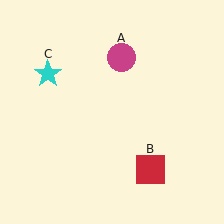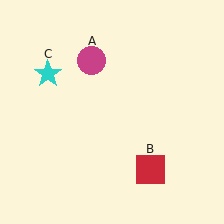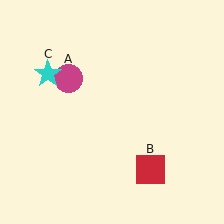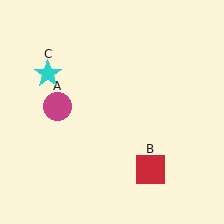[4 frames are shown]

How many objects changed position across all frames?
1 object changed position: magenta circle (object A).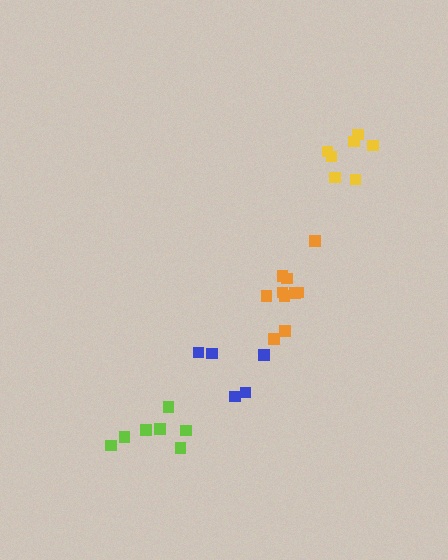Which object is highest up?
The yellow cluster is topmost.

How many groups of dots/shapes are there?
There are 4 groups.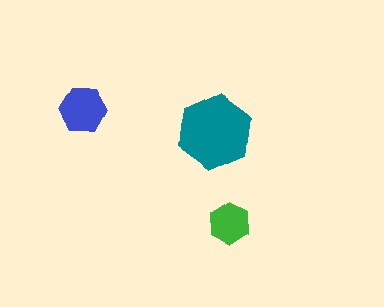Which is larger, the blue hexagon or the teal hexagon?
The teal one.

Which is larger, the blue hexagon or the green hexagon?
The blue one.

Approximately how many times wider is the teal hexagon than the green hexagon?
About 2 times wider.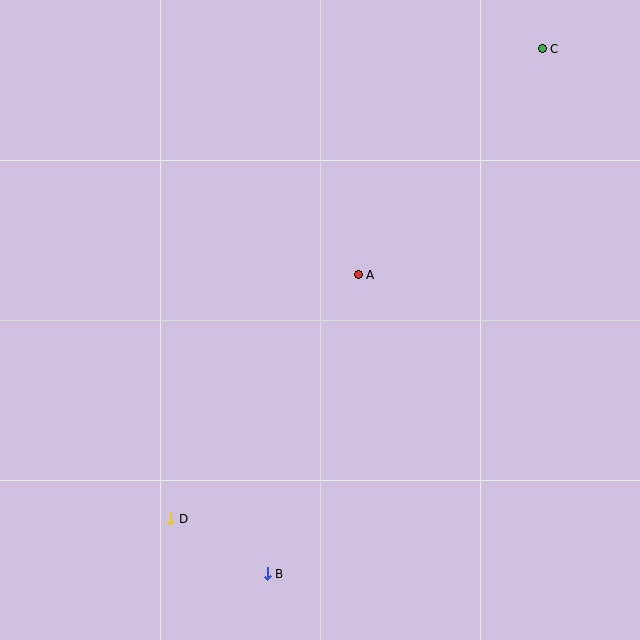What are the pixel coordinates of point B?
Point B is at (267, 574).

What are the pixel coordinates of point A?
Point A is at (358, 275).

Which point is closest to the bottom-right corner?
Point B is closest to the bottom-right corner.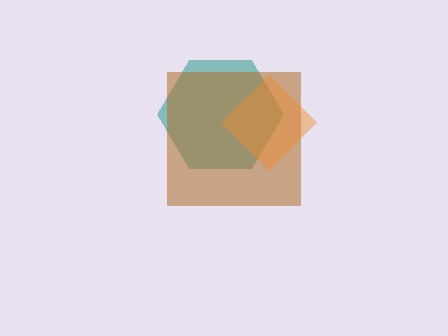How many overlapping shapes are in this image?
There are 3 overlapping shapes in the image.